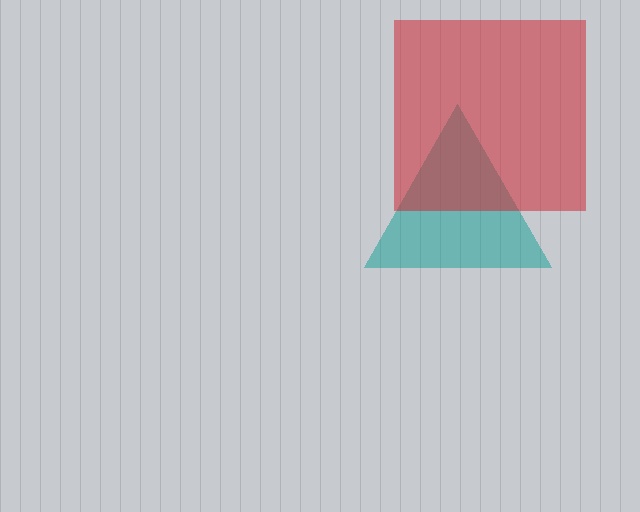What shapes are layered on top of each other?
The layered shapes are: a teal triangle, a red square.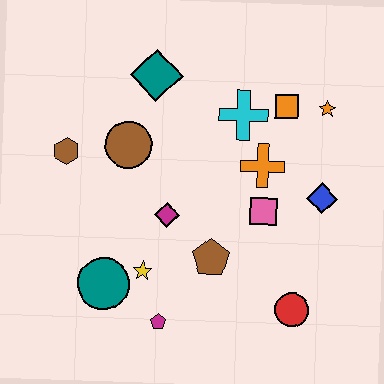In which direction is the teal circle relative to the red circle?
The teal circle is to the left of the red circle.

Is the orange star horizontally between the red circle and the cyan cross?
No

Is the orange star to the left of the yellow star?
No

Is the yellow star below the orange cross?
Yes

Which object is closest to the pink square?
The orange cross is closest to the pink square.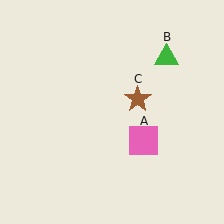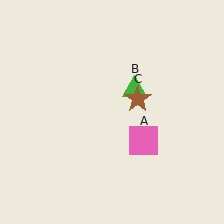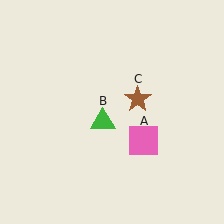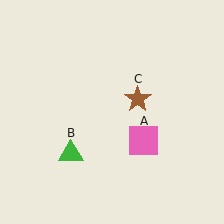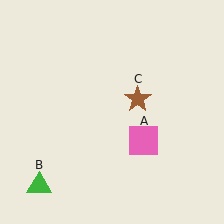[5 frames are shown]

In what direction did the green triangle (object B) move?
The green triangle (object B) moved down and to the left.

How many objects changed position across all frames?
1 object changed position: green triangle (object B).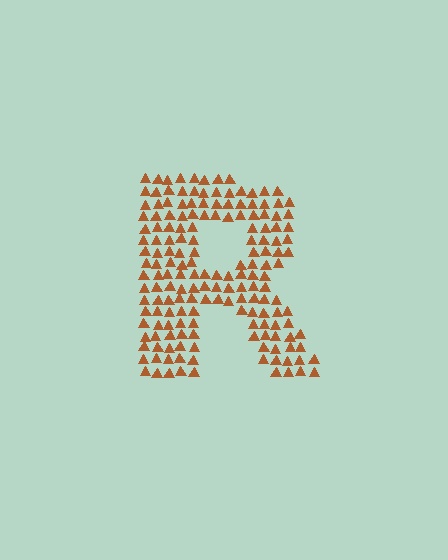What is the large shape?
The large shape is the letter R.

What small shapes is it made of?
It is made of small triangles.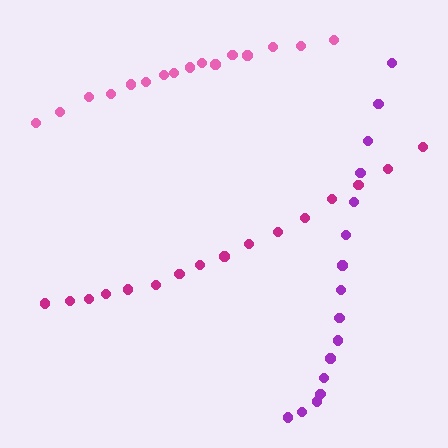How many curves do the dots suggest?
There are 3 distinct paths.